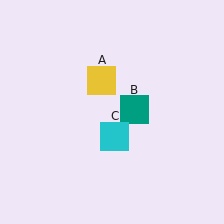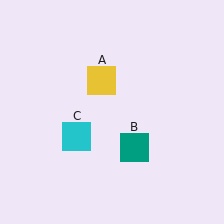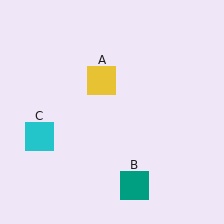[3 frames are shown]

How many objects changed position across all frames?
2 objects changed position: teal square (object B), cyan square (object C).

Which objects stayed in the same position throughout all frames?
Yellow square (object A) remained stationary.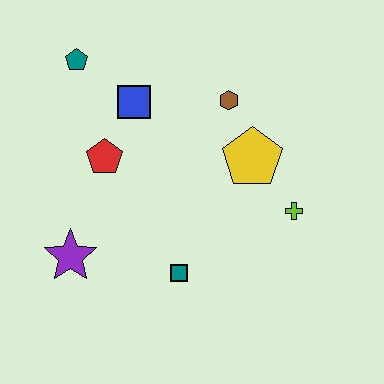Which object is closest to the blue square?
The red pentagon is closest to the blue square.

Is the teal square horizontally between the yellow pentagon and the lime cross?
No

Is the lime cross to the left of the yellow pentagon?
No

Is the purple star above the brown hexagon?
No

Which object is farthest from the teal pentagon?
The lime cross is farthest from the teal pentagon.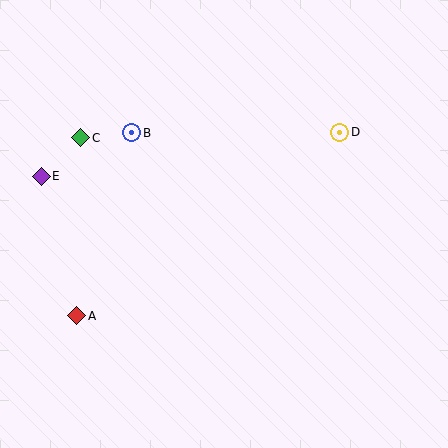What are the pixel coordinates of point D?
Point D is at (340, 132).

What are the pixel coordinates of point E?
Point E is at (41, 176).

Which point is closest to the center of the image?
Point B at (132, 133) is closest to the center.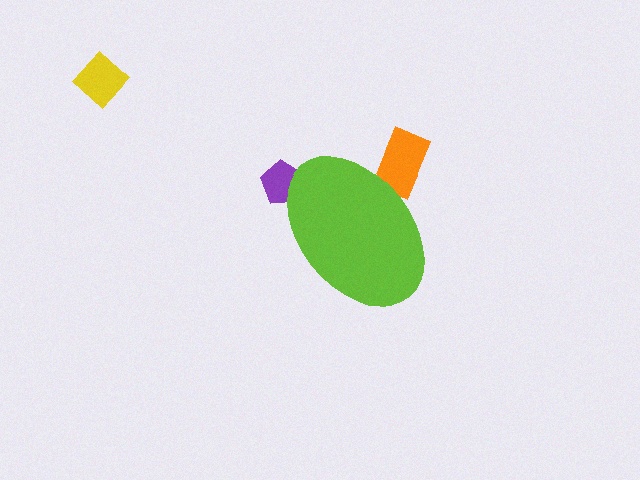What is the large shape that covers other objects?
A lime ellipse.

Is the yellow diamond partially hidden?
No, the yellow diamond is fully visible.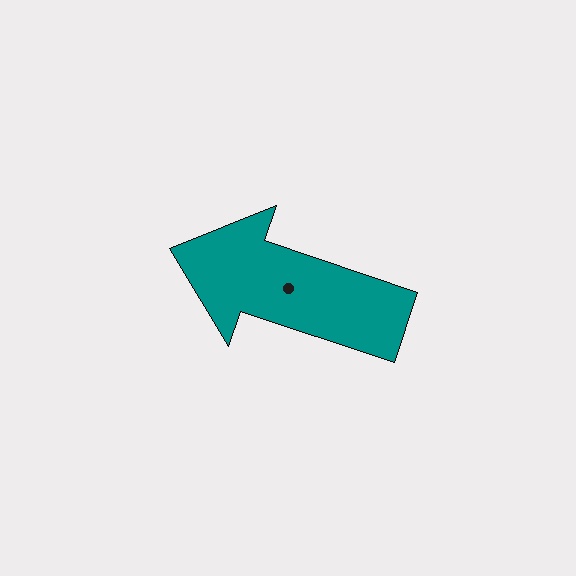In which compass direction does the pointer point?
West.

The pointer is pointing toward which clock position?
Roughly 10 o'clock.